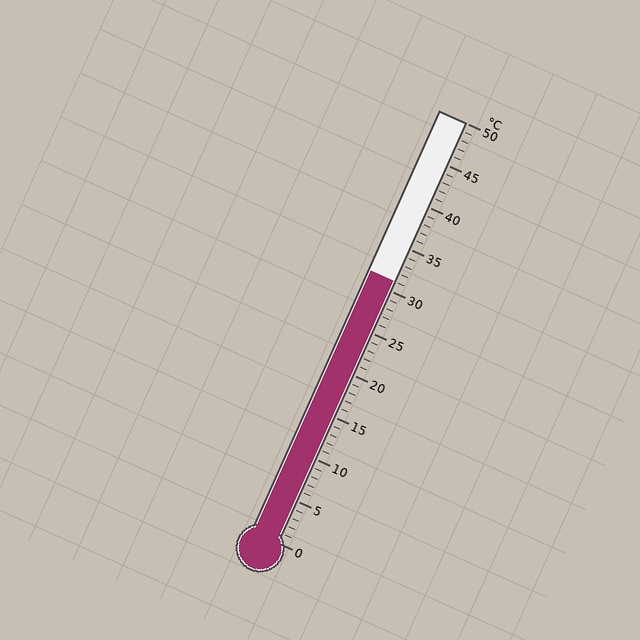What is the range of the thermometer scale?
The thermometer scale ranges from 0°C to 50°C.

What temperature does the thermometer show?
The thermometer shows approximately 31°C.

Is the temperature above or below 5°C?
The temperature is above 5°C.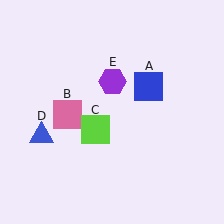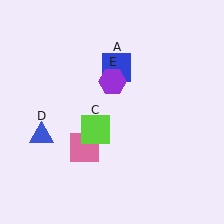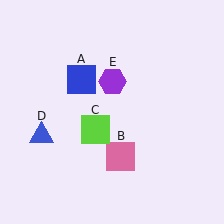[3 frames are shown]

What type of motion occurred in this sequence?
The blue square (object A), pink square (object B) rotated counterclockwise around the center of the scene.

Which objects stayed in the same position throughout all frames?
Lime square (object C) and blue triangle (object D) and purple hexagon (object E) remained stationary.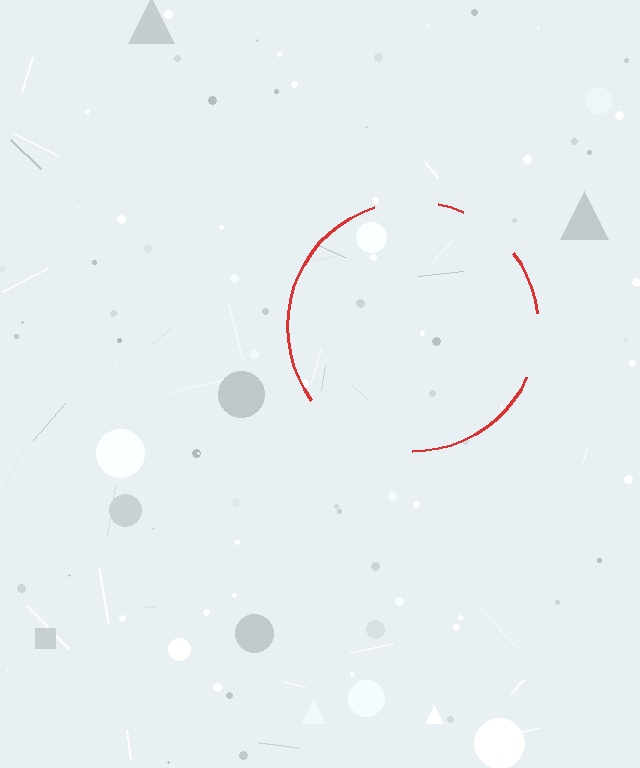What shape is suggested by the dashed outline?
The dashed outline suggests a circle.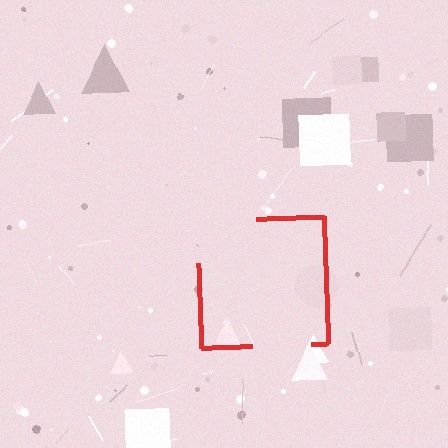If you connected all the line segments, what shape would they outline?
They would outline a square.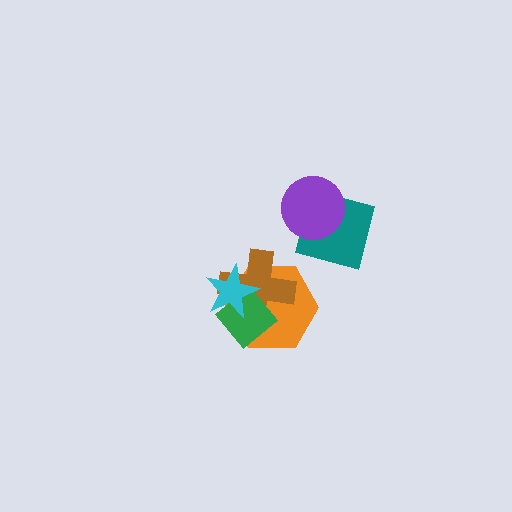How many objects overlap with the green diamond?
3 objects overlap with the green diamond.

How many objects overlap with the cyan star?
3 objects overlap with the cyan star.